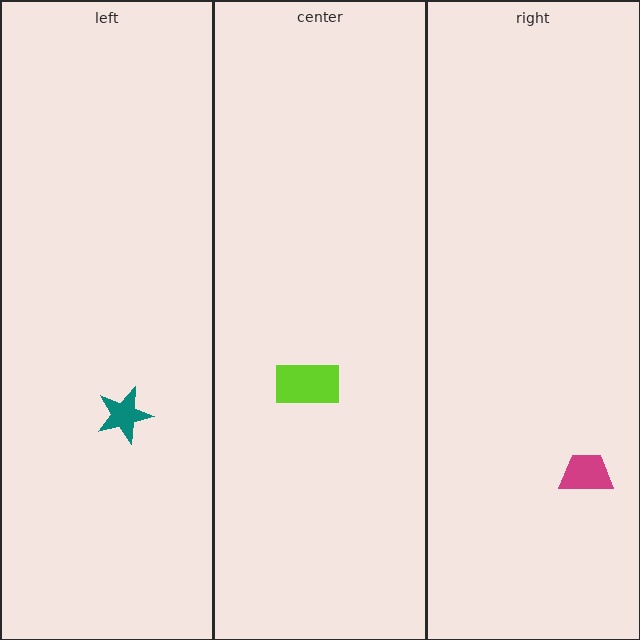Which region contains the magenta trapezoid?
The right region.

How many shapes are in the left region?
1.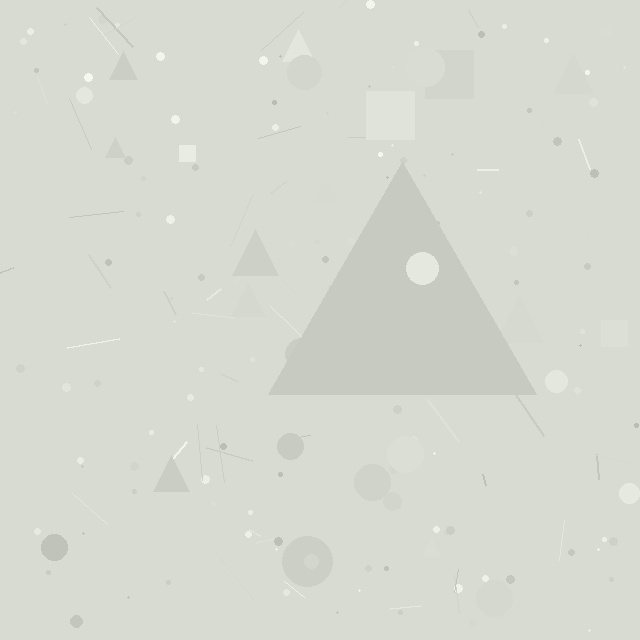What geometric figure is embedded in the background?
A triangle is embedded in the background.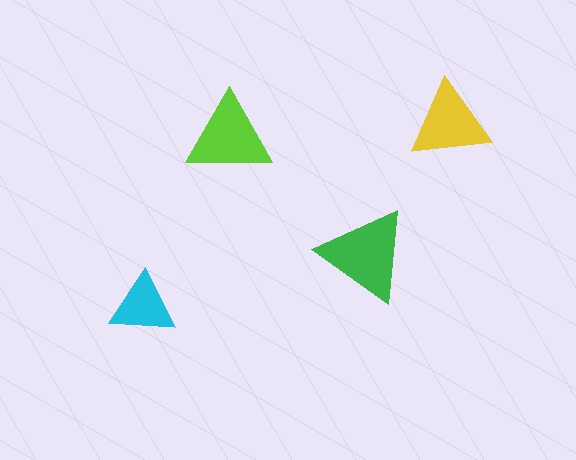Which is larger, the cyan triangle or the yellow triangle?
The yellow one.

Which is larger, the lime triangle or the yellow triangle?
The lime one.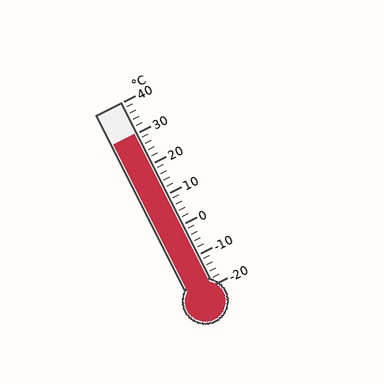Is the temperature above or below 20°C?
The temperature is above 20°C.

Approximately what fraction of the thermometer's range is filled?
The thermometer is filled to approximately 85% of its range.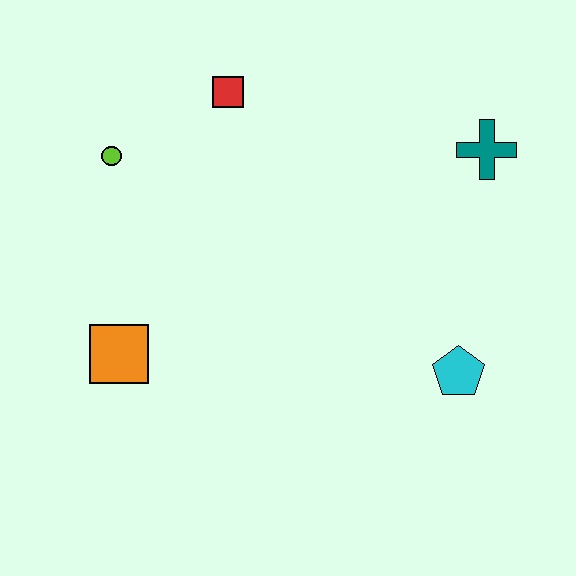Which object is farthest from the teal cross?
The orange square is farthest from the teal cross.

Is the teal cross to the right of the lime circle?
Yes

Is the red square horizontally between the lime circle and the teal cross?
Yes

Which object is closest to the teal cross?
The cyan pentagon is closest to the teal cross.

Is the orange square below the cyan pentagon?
No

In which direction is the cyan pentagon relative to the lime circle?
The cyan pentagon is to the right of the lime circle.